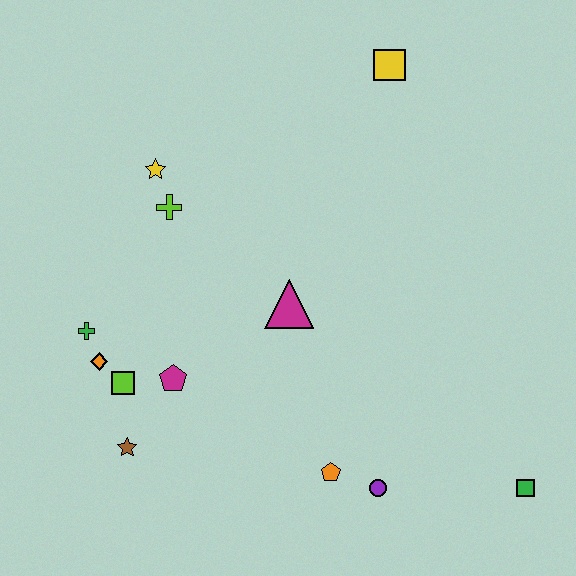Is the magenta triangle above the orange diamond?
Yes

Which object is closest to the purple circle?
The orange pentagon is closest to the purple circle.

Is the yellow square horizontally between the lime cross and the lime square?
No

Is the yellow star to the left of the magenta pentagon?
Yes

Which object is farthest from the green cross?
The green square is farthest from the green cross.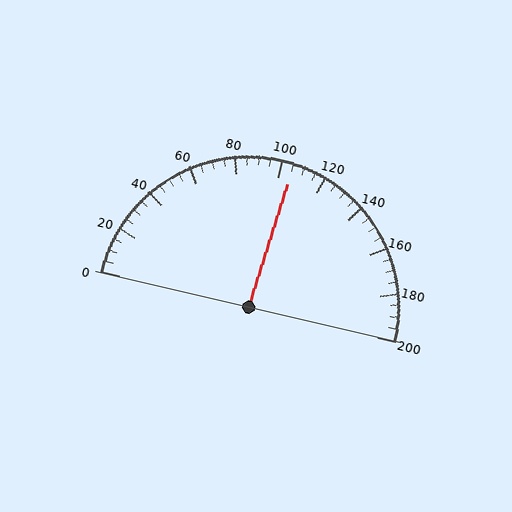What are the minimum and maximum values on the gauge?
The gauge ranges from 0 to 200.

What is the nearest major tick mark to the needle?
The nearest major tick mark is 100.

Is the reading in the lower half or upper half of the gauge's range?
The reading is in the upper half of the range (0 to 200).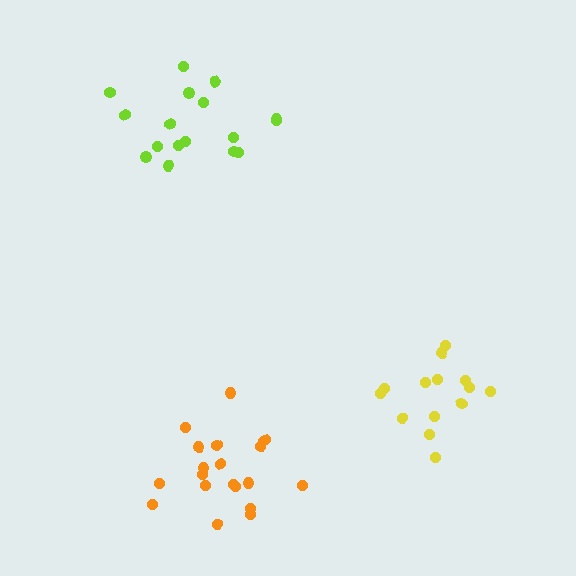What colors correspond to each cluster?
The clusters are colored: orange, lime, yellow.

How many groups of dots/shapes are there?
There are 3 groups.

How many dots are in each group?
Group 1: 20 dots, Group 2: 17 dots, Group 3: 14 dots (51 total).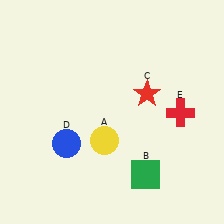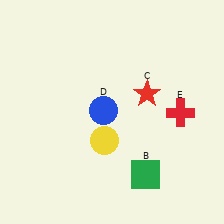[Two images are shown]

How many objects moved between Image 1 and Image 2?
1 object moved between the two images.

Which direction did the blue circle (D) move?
The blue circle (D) moved right.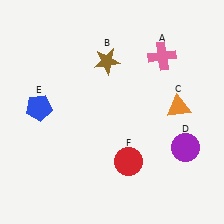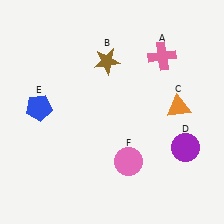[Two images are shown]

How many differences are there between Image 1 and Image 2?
There is 1 difference between the two images.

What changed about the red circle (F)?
In Image 1, F is red. In Image 2, it changed to pink.